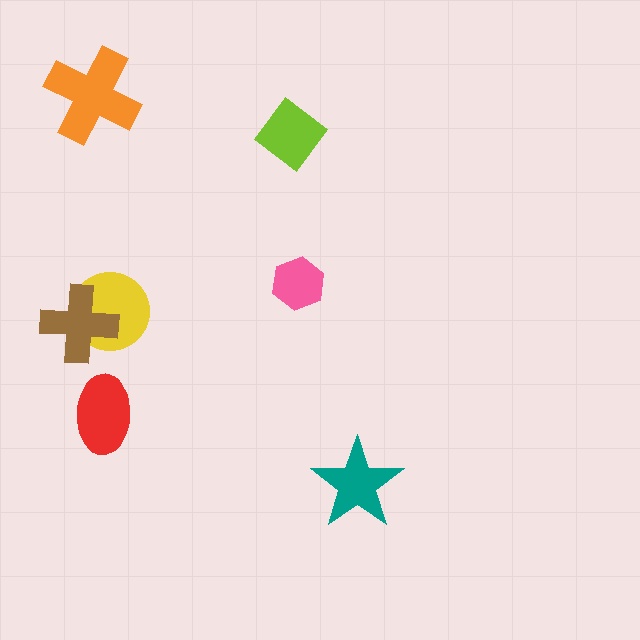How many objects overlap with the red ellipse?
0 objects overlap with the red ellipse.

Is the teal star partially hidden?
No, no other shape covers it.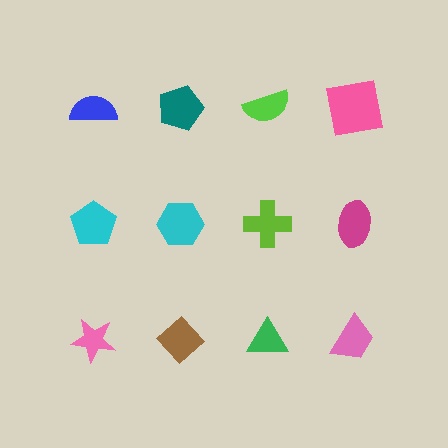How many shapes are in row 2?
4 shapes.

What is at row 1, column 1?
A blue semicircle.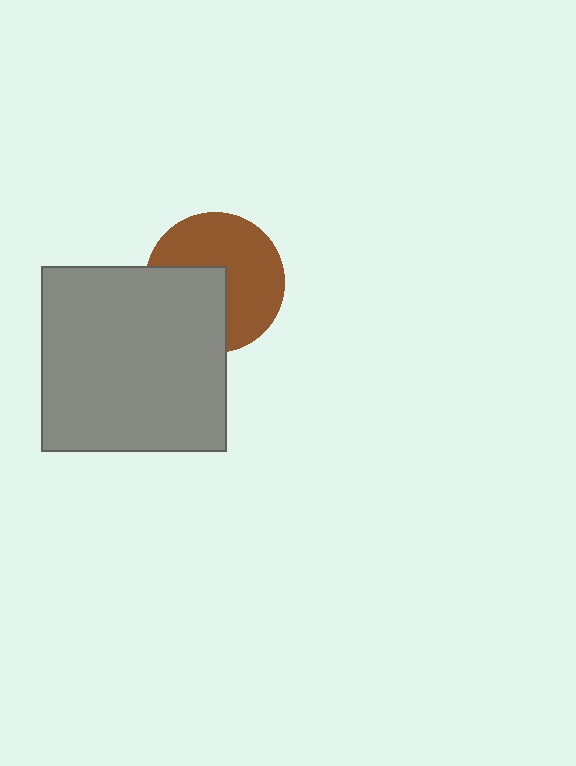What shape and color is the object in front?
The object in front is a gray square.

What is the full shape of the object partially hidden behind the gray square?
The partially hidden object is a brown circle.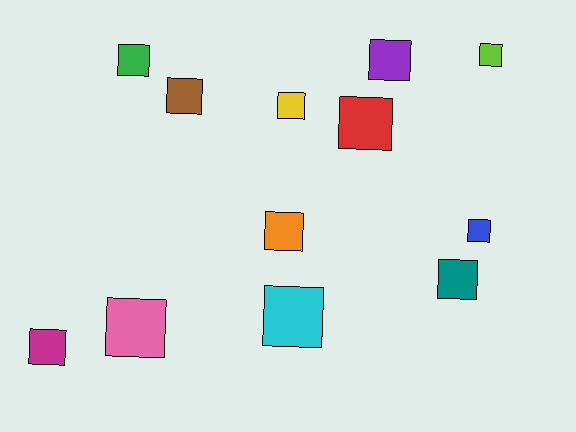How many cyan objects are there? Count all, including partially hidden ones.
There is 1 cyan object.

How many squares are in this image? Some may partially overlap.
There are 12 squares.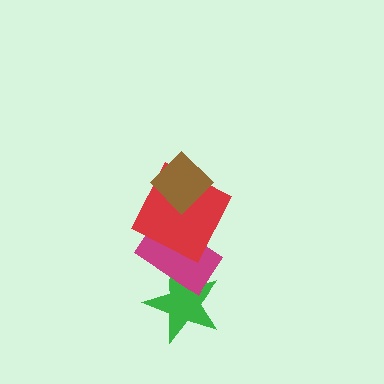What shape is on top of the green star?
The magenta rectangle is on top of the green star.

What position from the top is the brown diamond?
The brown diamond is 1st from the top.